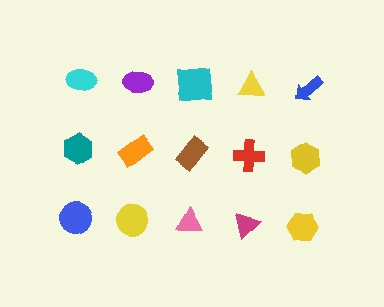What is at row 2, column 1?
A teal hexagon.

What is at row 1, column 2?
A purple ellipse.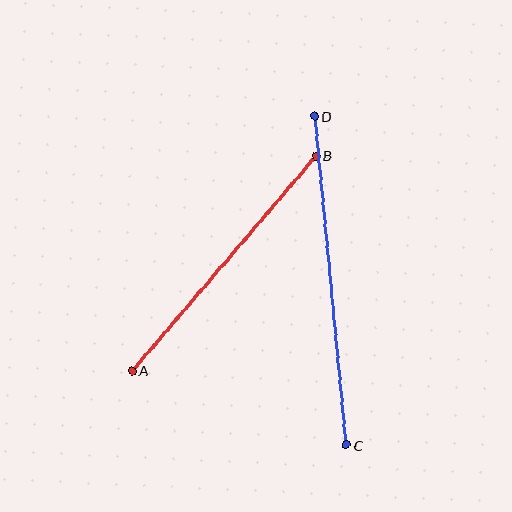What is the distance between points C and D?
The distance is approximately 330 pixels.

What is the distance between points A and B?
The distance is approximately 283 pixels.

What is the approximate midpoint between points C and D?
The midpoint is at approximately (330, 281) pixels.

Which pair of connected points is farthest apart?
Points C and D are farthest apart.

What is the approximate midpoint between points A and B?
The midpoint is at approximately (224, 263) pixels.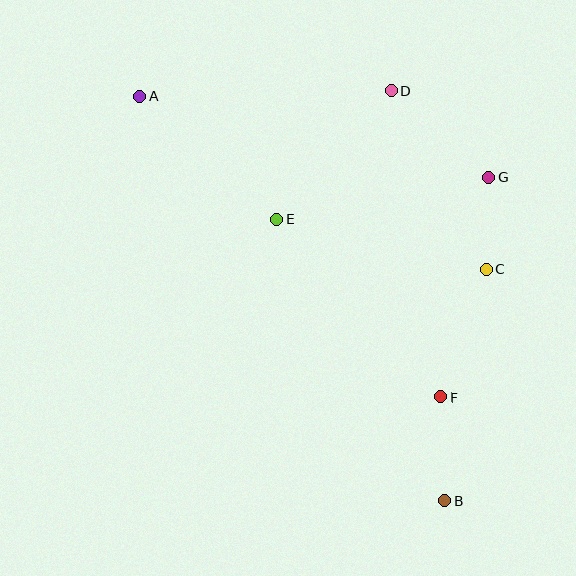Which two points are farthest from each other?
Points A and B are farthest from each other.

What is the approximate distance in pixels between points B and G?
The distance between B and G is approximately 327 pixels.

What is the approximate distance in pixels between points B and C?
The distance between B and C is approximately 235 pixels.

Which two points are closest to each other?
Points C and G are closest to each other.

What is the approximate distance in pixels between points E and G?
The distance between E and G is approximately 217 pixels.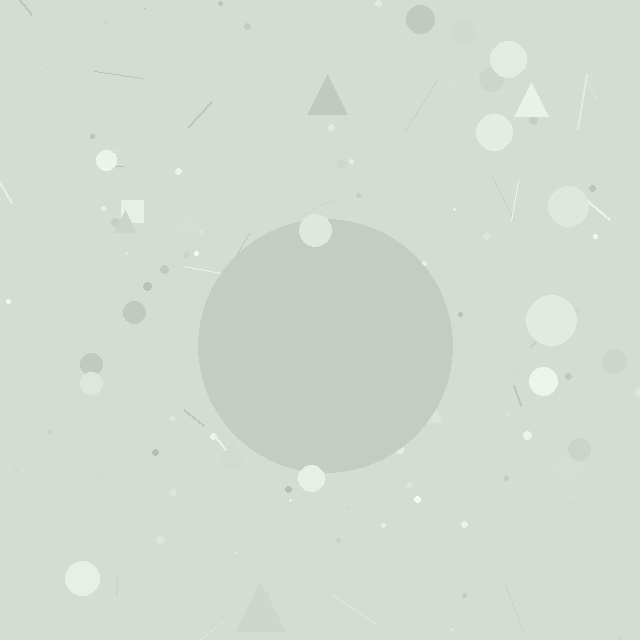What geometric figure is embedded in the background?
A circle is embedded in the background.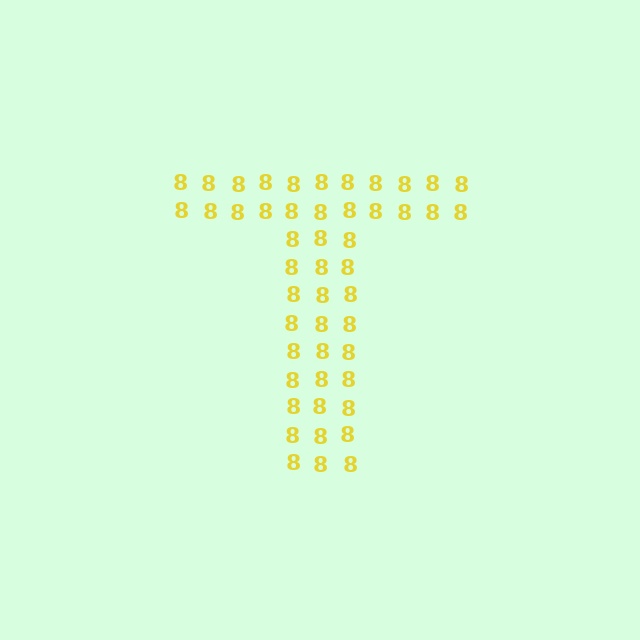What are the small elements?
The small elements are digit 8's.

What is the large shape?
The large shape is the letter T.